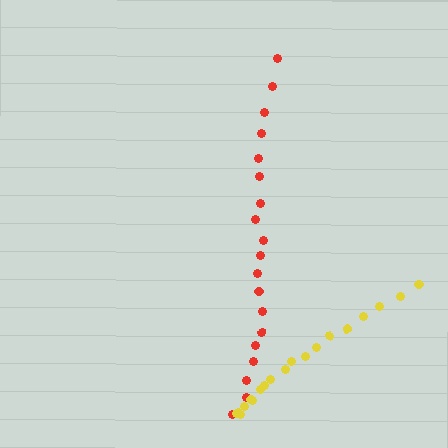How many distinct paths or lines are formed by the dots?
There are 2 distinct paths.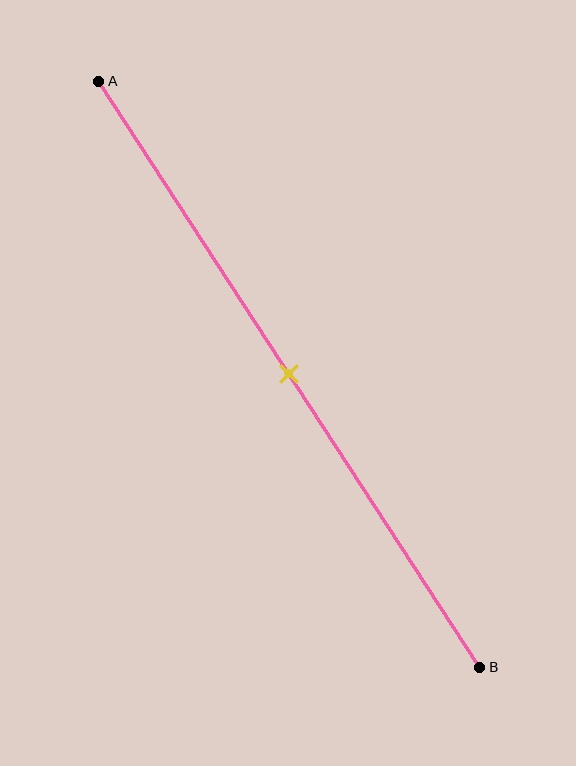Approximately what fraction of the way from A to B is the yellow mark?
The yellow mark is approximately 50% of the way from A to B.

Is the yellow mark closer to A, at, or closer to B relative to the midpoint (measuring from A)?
The yellow mark is approximately at the midpoint of segment AB.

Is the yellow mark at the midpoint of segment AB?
Yes, the mark is approximately at the midpoint.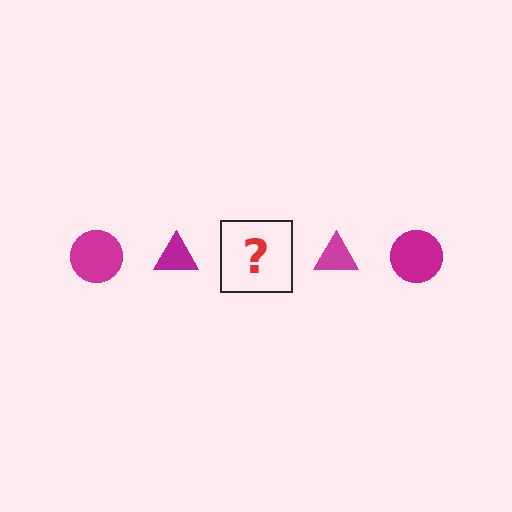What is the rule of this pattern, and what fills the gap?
The rule is that the pattern cycles through circle, triangle shapes in magenta. The gap should be filled with a magenta circle.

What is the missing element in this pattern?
The missing element is a magenta circle.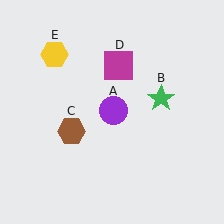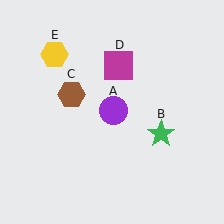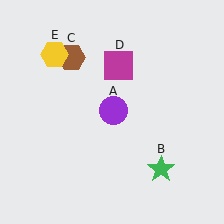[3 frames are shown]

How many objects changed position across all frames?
2 objects changed position: green star (object B), brown hexagon (object C).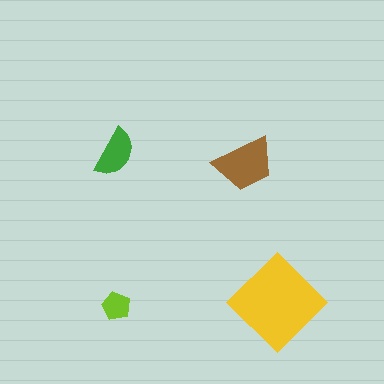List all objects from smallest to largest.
The lime pentagon, the green semicircle, the brown trapezoid, the yellow diamond.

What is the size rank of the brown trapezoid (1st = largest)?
2nd.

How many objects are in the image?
There are 4 objects in the image.